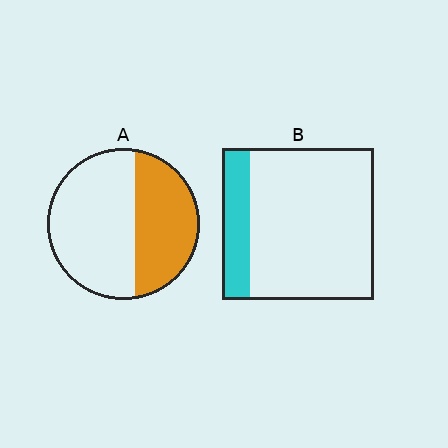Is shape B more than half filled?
No.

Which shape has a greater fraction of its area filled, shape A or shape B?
Shape A.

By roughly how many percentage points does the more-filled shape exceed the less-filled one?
By roughly 20 percentage points (A over B).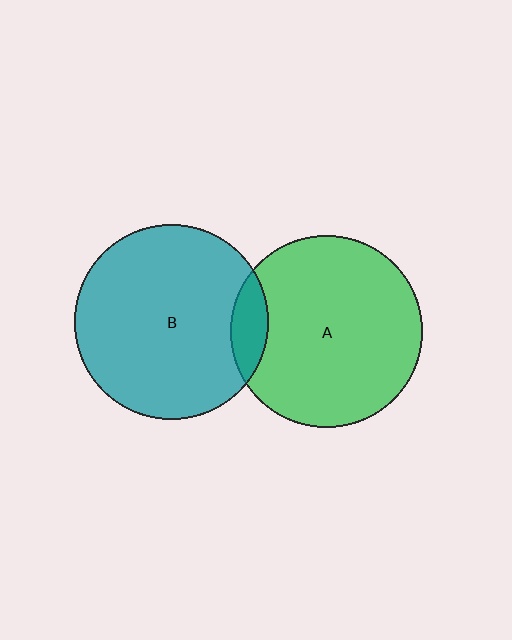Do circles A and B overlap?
Yes.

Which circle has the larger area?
Circle B (teal).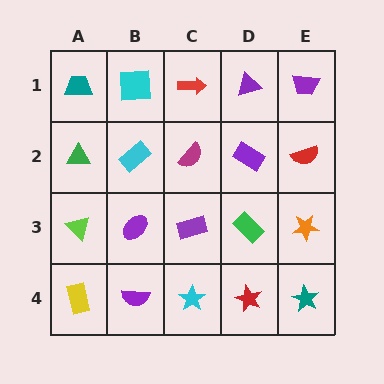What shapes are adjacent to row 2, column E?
A purple trapezoid (row 1, column E), an orange star (row 3, column E), a purple rectangle (row 2, column D).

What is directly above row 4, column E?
An orange star.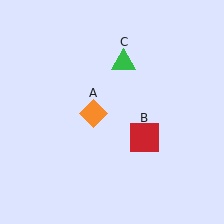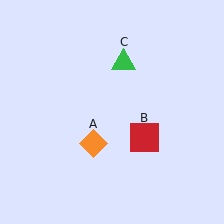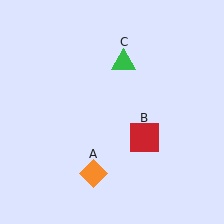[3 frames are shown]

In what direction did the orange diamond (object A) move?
The orange diamond (object A) moved down.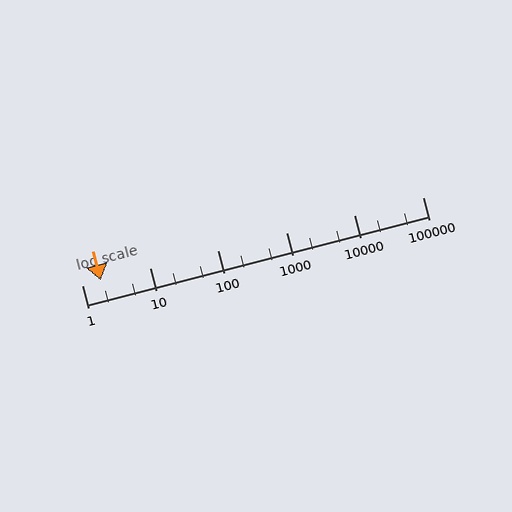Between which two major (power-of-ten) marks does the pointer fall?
The pointer is between 1 and 10.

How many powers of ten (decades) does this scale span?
The scale spans 5 decades, from 1 to 100000.